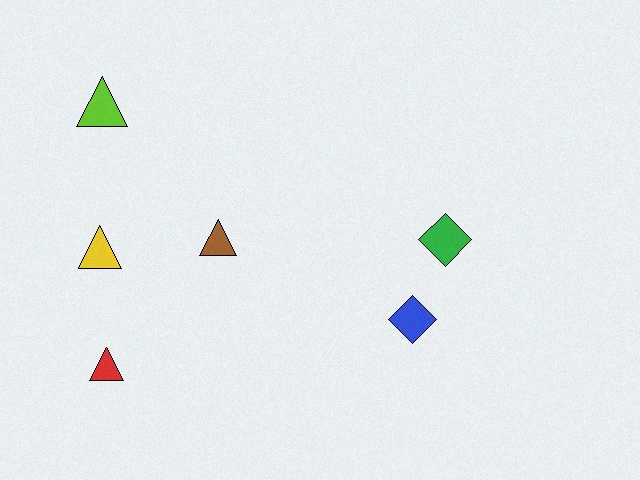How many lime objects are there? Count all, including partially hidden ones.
There is 1 lime object.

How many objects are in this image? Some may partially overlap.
There are 6 objects.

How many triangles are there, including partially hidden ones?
There are 4 triangles.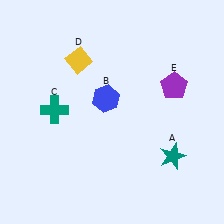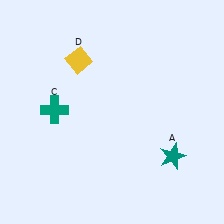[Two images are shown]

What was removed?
The purple pentagon (E), the blue hexagon (B) were removed in Image 2.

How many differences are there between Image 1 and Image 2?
There are 2 differences between the two images.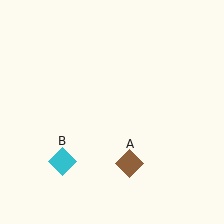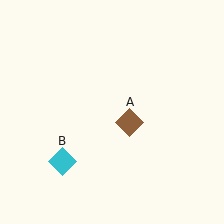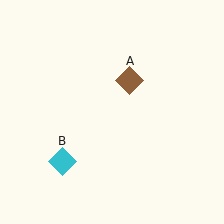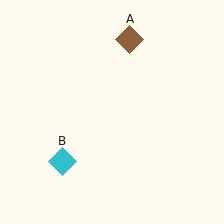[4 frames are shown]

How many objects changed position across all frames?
1 object changed position: brown diamond (object A).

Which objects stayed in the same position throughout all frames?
Cyan diamond (object B) remained stationary.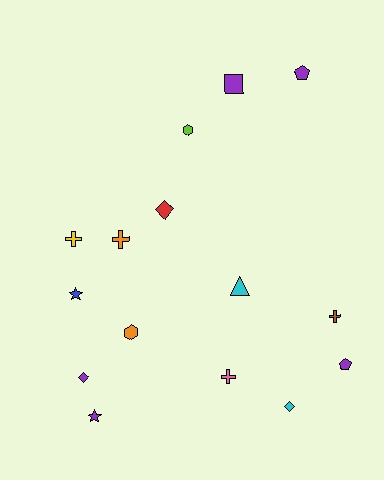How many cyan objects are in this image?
There are 2 cyan objects.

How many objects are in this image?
There are 15 objects.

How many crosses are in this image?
There are 4 crosses.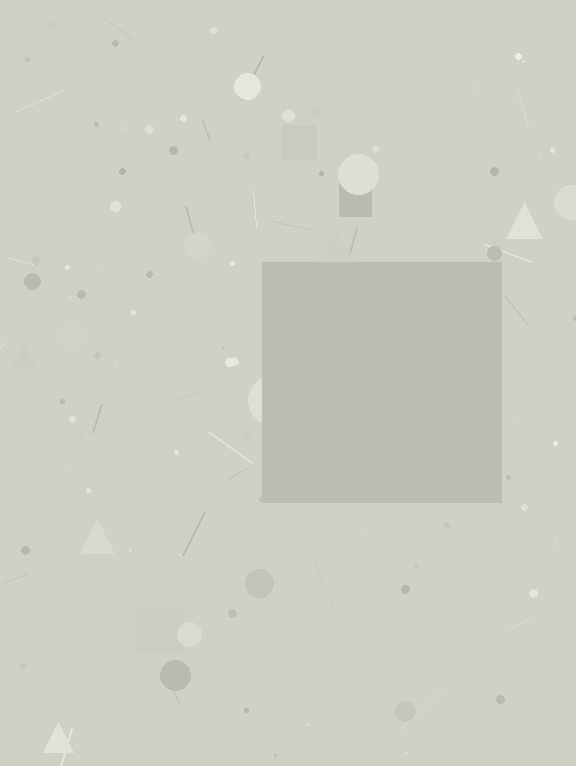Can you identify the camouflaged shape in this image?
The camouflaged shape is a square.